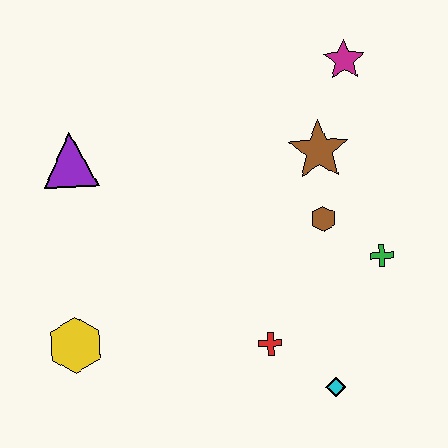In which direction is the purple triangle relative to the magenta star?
The purple triangle is to the left of the magenta star.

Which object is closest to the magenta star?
The brown star is closest to the magenta star.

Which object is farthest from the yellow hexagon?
The magenta star is farthest from the yellow hexagon.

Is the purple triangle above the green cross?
Yes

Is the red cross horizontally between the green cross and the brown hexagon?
No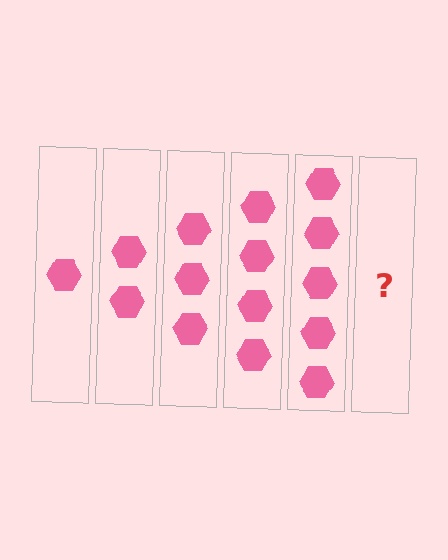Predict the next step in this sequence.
The next step is 6 hexagons.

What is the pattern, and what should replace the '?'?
The pattern is that each step adds one more hexagon. The '?' should be 6 hexagons.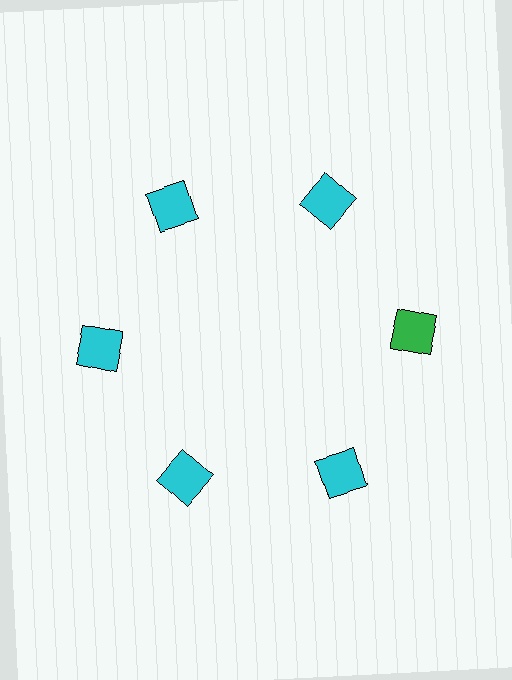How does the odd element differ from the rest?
It has a different color: green instead of cyan.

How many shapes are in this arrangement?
There are 6 shapes arranged in a ring pattern.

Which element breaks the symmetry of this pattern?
The green square at roughly the 3 o'clock position breaks the symmetry. All other shapes are cyan squares.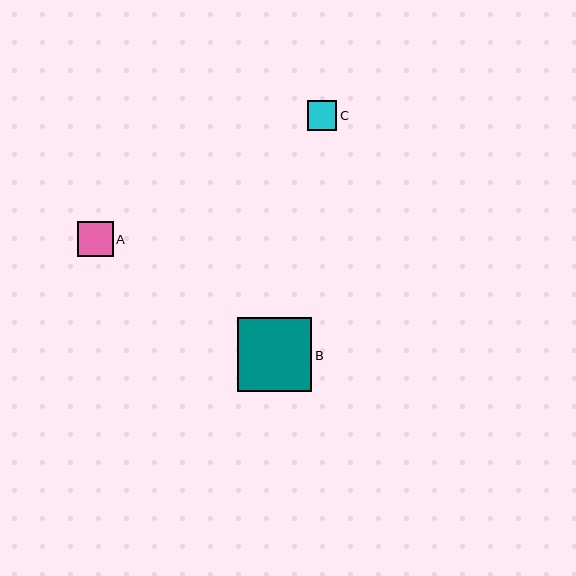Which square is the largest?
Square B is the largest with a size of approximately 74 pixels.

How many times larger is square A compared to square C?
Square A is approximately 1.2 times the size of square C.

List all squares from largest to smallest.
From largest to smallest: B, A, C.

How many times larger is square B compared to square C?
Square B is approximately 2.5 times the size of square C.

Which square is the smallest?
Square C is the smallest with a size of approximately 30 pixels.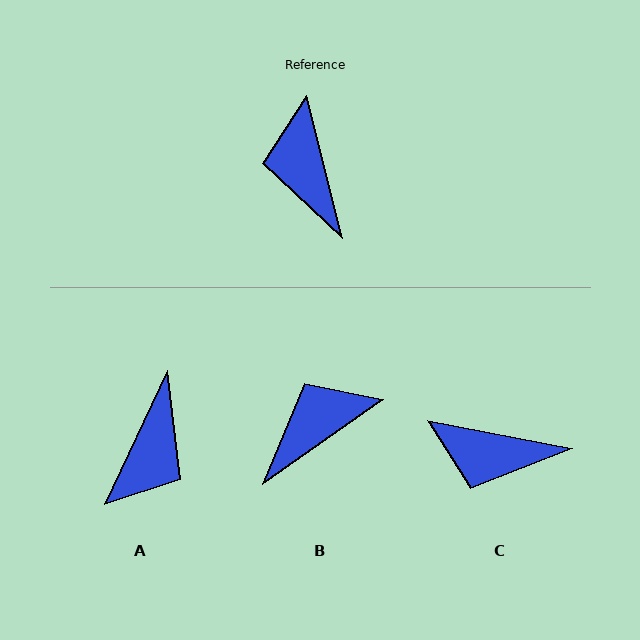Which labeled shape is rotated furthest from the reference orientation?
A, about 141 degrees away.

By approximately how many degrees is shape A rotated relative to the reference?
Approximately 141 degrees counter-clockwise.